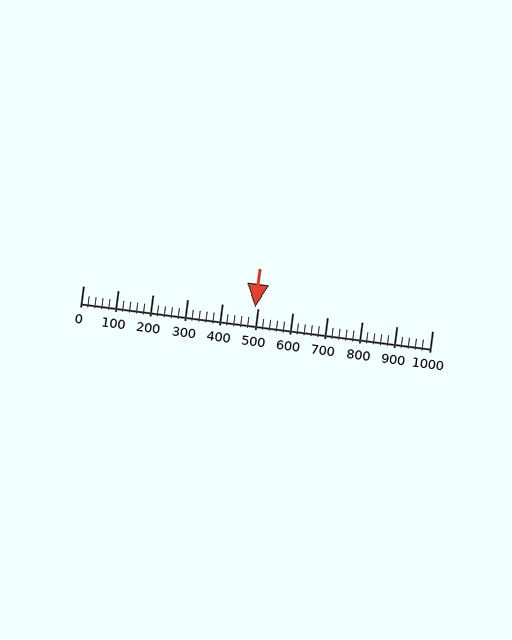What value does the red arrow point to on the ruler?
The red arrow points to approximately 492.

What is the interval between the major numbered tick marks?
The major tick marks are spaced 100 units apart.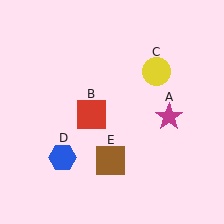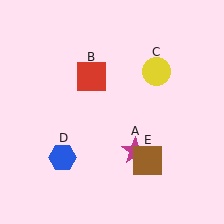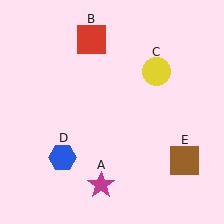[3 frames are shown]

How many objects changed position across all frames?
3 objects changed position: magenta star (object A), red square (object B), brown square (object E).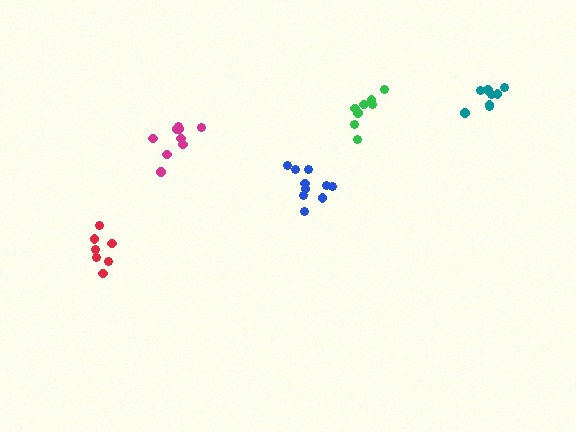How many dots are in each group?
Group 1: 9 dots, Group 2: 8 dots, Group 3: 7 dots, Group 4: 10 dots, Group 5: 8 dots (42 total).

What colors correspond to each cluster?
The clusters are colored: magenta, teal, red, blue, green.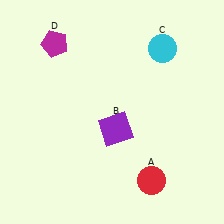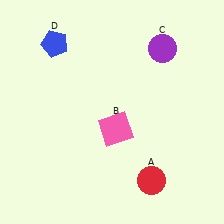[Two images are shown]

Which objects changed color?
B changed from purple to pink. C changed from cyan to purple. D changed from magenta to blue.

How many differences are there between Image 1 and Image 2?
There are 3 differences between the two images.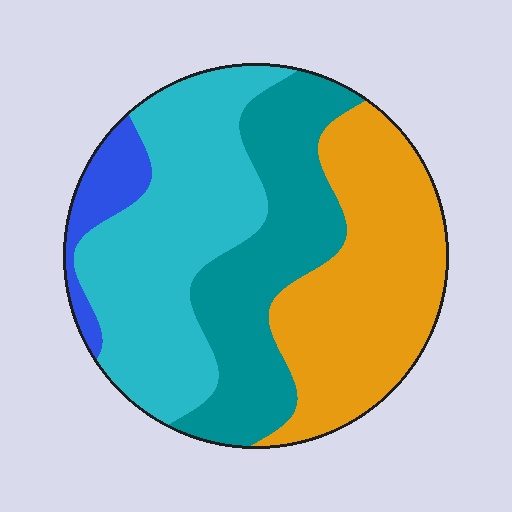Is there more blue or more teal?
Teal.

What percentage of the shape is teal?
Teal covers 27% of the shape.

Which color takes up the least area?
Blue, at roughly 5%.